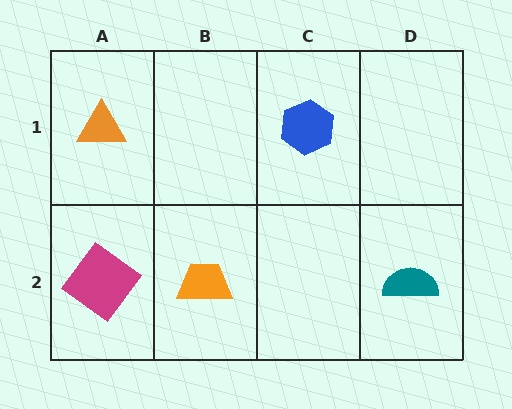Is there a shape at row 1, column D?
No, that cell is empty.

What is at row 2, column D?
A teal semicircle.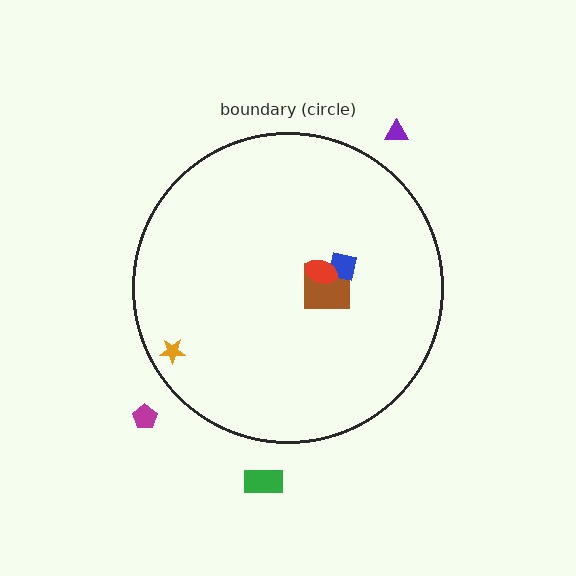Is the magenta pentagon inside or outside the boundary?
Outside.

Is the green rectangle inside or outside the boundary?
Outside.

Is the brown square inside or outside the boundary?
Inside.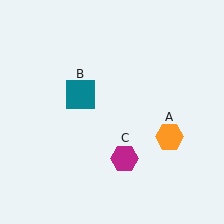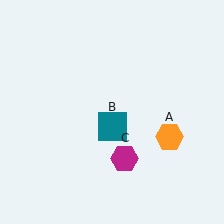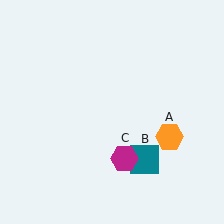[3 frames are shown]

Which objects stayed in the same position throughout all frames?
Orange hexagon (object A) and magenta hexagon (object C) remained stationary.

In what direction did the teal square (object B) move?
The teal square (object B) moved down and to the right.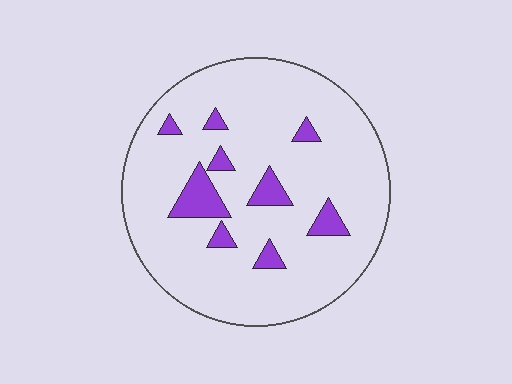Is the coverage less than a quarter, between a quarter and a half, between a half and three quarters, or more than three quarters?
Less than a quarter.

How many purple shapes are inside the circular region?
9.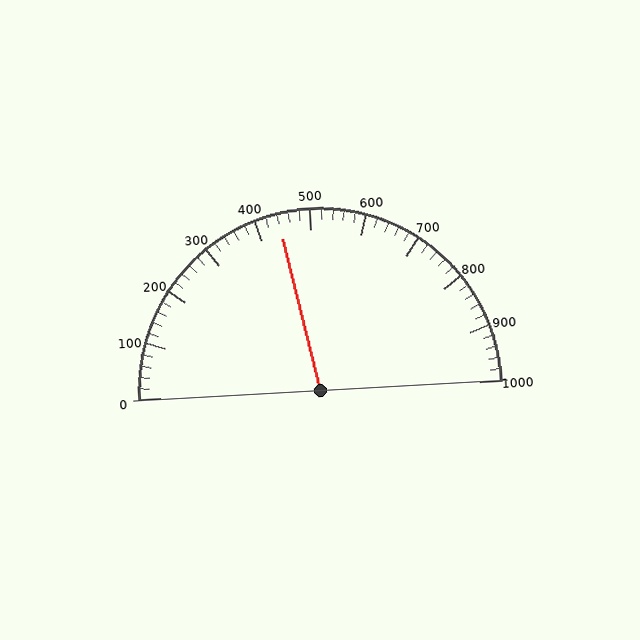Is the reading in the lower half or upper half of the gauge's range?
The reading is in the lower half of the range (0 to 1000).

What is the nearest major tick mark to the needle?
The nearest major tick mark is 400.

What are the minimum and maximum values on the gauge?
The gauge ranges from 0 to 1000.